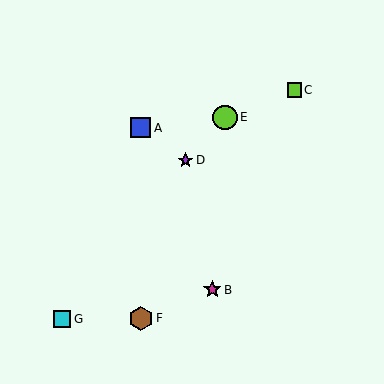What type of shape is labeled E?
Shape E is a lime circle.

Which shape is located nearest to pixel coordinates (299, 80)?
The lime square (labeled C) at (294, 90) is nearest to that location.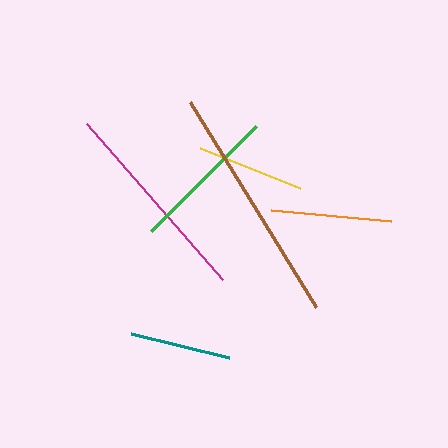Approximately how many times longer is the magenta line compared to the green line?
The magenta line is approximately 1.4 times the length of the green line.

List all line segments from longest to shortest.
From longest to shortest: brown, magenta, green, orange, yellow, teal.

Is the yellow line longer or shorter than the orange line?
The orange line is longer than the yellow line.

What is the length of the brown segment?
The brown segment is approximately 241 pixels long.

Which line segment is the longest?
The brown line is the longest at approximately 241 pixels.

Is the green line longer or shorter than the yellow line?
The green line is longer than the yellow line.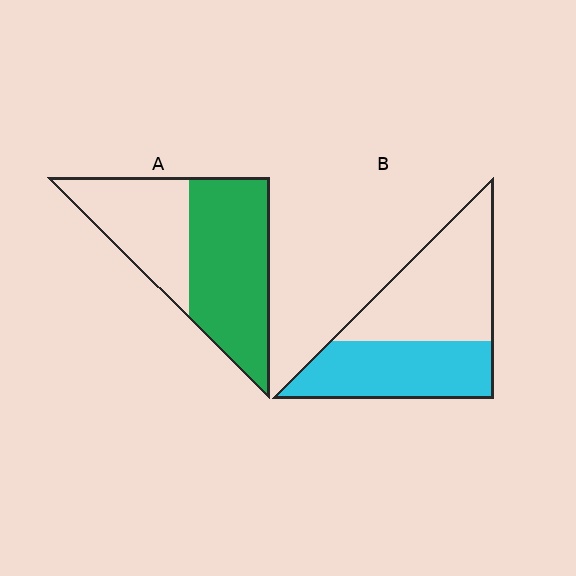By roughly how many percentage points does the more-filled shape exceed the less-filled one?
By roughly 15 percentage points (A over B).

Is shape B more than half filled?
No.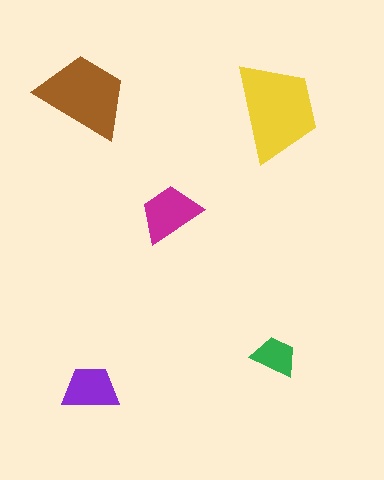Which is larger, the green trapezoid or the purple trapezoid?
The purple one.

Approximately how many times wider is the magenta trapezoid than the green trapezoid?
About 1.5 times wider.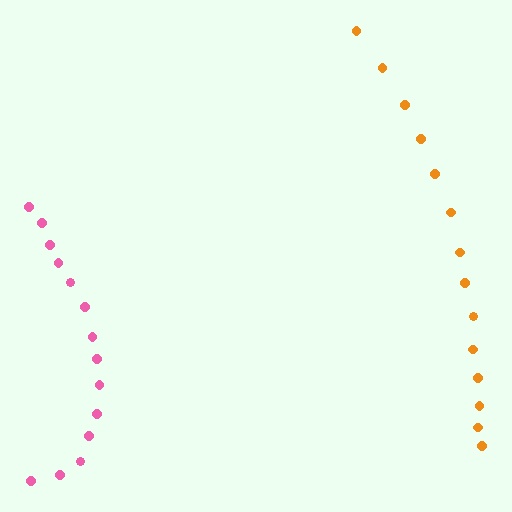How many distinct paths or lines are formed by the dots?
There are 2 distinct paths.